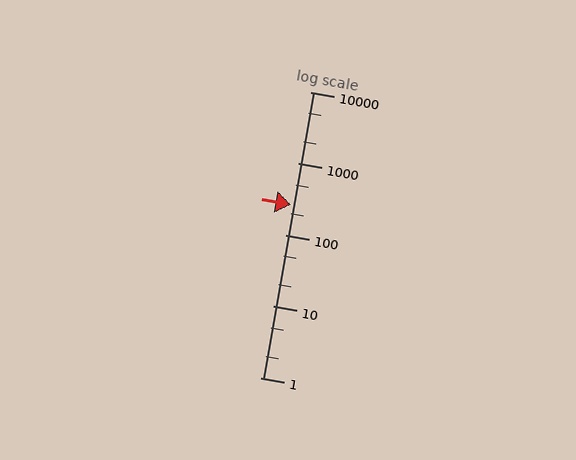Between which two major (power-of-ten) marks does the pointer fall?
The pointer is between 100 and 1000.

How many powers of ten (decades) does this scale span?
The scale spans 4 decades, from 1 to 10000.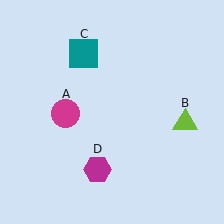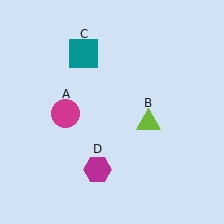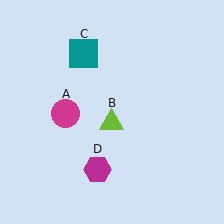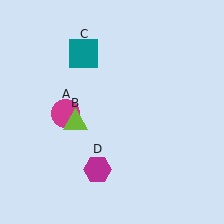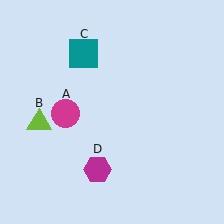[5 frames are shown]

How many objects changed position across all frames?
1 object changed position: lime triangle (object B).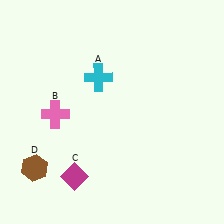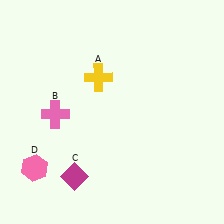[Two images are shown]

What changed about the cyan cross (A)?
In Image 1, A is cyan. In Image 2, it changed to yellow.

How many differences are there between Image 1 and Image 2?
There are 2 differences between the two images.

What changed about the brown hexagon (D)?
In Image 1, D is brown. In Image 2, it changed to pink.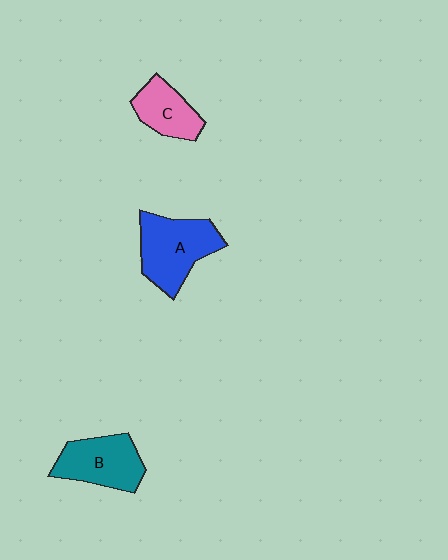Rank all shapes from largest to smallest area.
From largest to smallest: A (blue), B (teal), C (pink).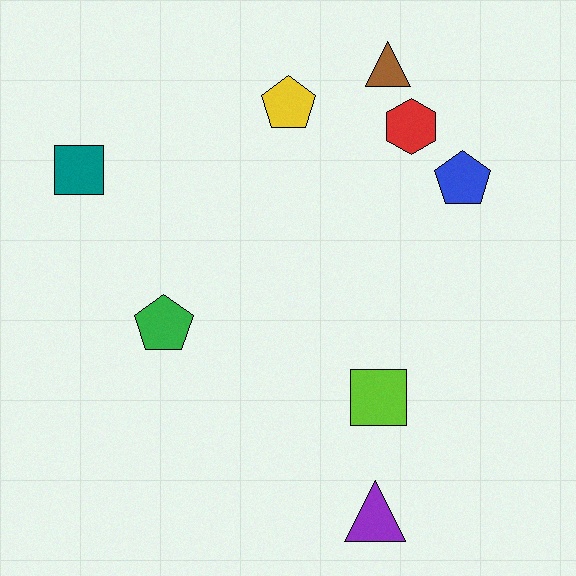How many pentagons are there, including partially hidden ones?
There are 3 pentagons.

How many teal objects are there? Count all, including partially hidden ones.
There is 1 teal object.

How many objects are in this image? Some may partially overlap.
There are 8 objects.